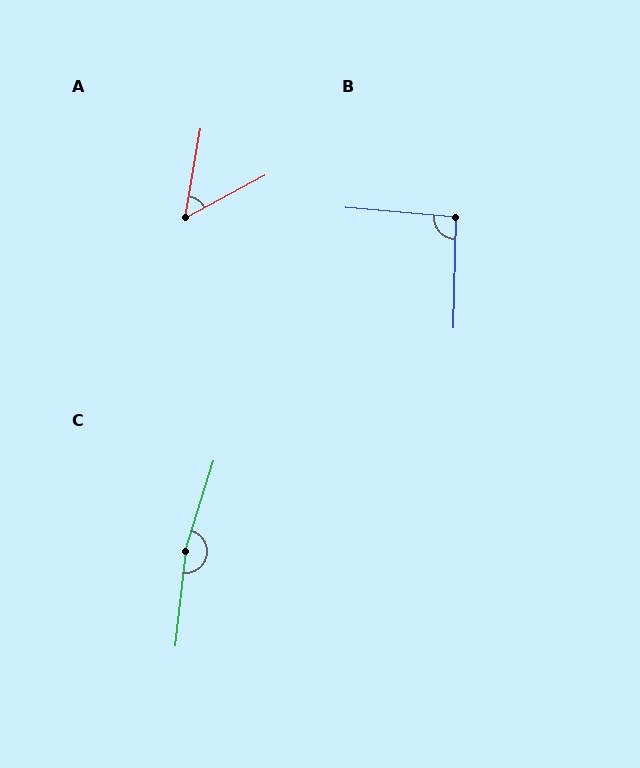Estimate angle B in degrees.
Approximately 94 degrees.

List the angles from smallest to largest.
A (52°), B (94°), C (169°).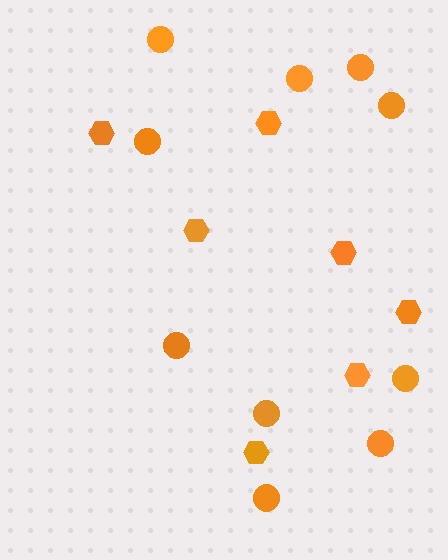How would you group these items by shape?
There are 2 groups: one group of hexagons (7) and one group of circles (10).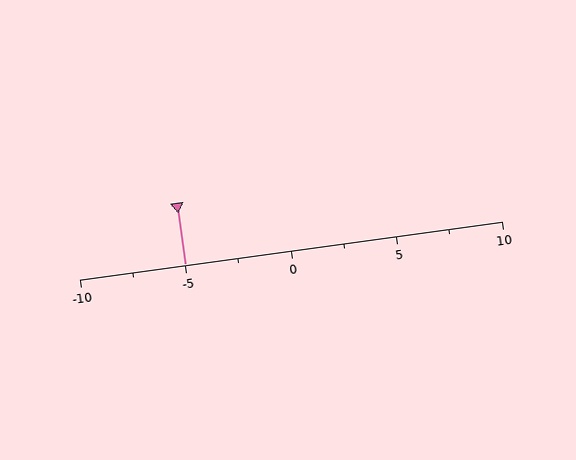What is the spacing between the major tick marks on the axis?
The major ticks are spaced 5 apart.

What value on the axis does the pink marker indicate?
The marker indicates approximately -5.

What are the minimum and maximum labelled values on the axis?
The axis runs from -10 to 10.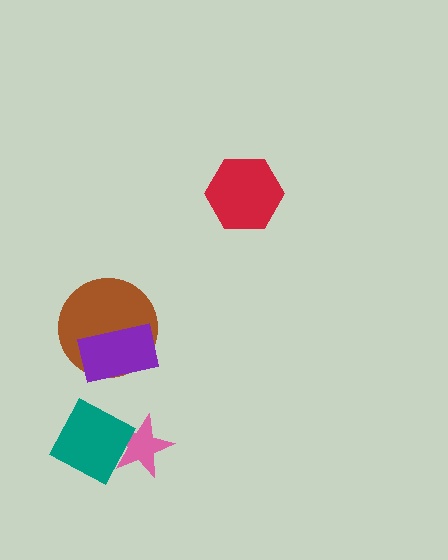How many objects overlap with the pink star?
1 object overlaps with the pink star.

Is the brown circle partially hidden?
Yes, it is partially covered by another shape.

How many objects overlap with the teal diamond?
1 object overlaps with the teal diamond.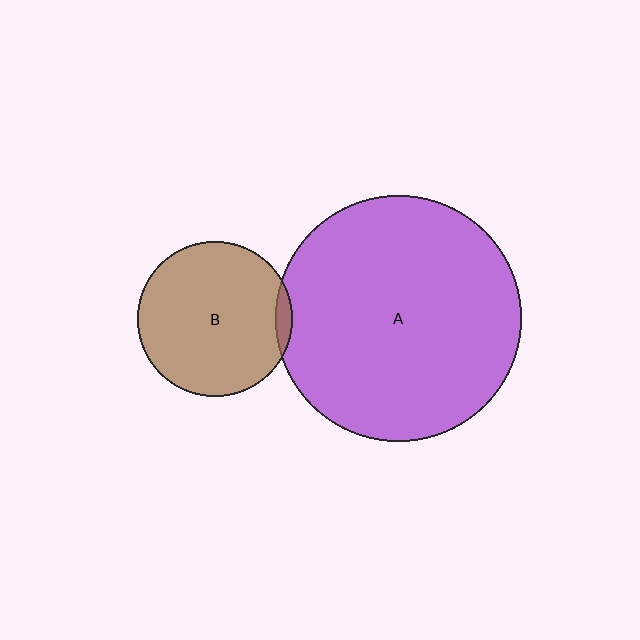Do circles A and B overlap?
Yes.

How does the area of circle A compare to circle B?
Approximately 2.5 times.